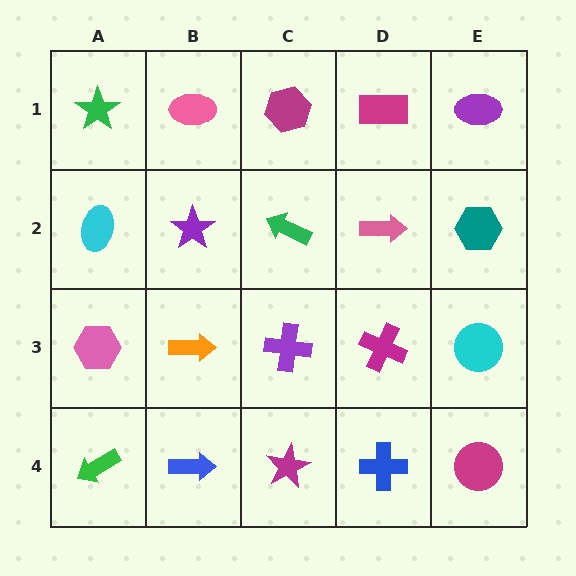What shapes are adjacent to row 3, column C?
A green arrow (row 2, column C), a magenta star (row 4, column C), an orange arrow (row 3, column B), a magenta cross (row 3, column D).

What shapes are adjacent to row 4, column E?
A cyan circle (row 3, column E), a blue cross (row 4, column D).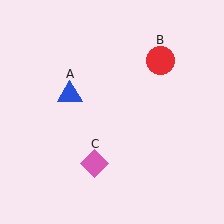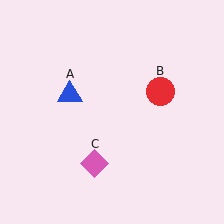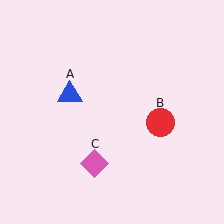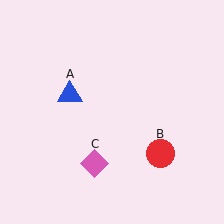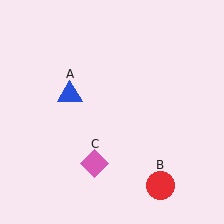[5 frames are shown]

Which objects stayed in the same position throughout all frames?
Blue triangle (object A) and pink diamond (object C) remained stationary.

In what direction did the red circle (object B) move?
The red circle (object B) moved down.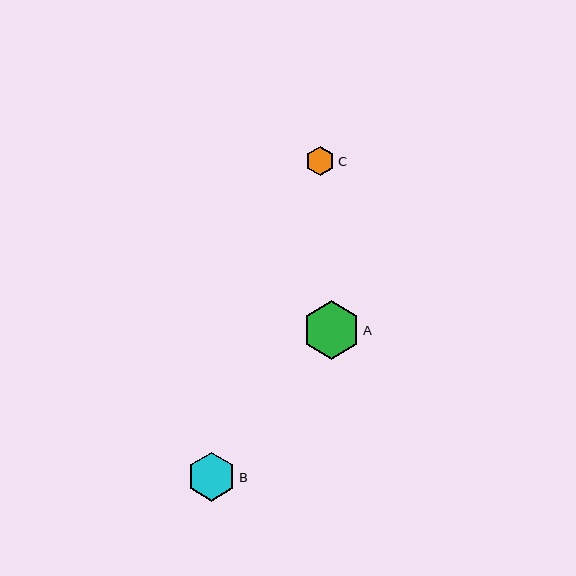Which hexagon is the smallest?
Hexagon C is the smallest with a size of approximately 29 pixels.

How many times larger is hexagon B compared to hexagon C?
Hexagon B is approximately 1.6 times the size of hexagon C.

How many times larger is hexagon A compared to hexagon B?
Hexagon A is approximately 1.2 times the size of hexagon B.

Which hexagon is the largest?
Hexagon A is the largest with a size of approximately 58 pixels.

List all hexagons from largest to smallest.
From largest to smallest: A, B, C.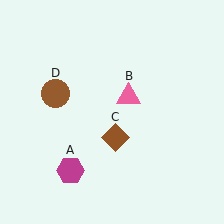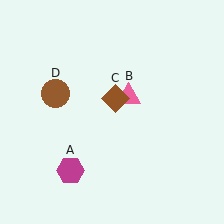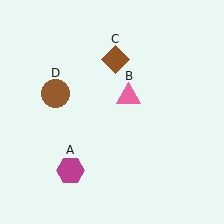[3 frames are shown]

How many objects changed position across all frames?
1 object changed position: brown diamond (object C).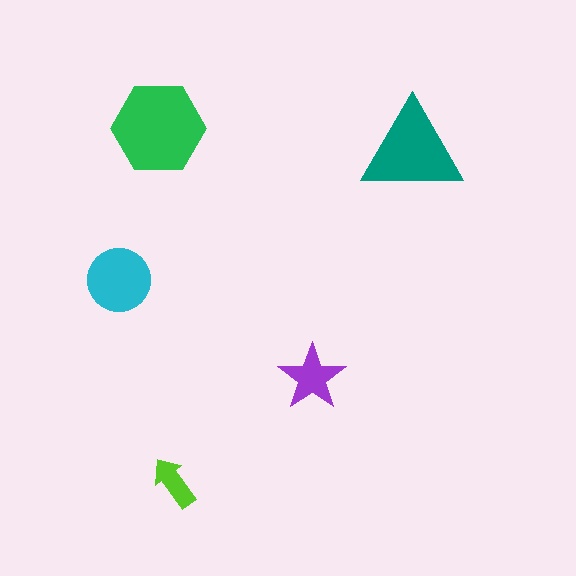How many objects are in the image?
There are 5 objects in the image.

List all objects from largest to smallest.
The green hexagon, the teal triangle, the cyan circle, the purple star, the lime arrow.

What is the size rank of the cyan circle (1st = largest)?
3rd.